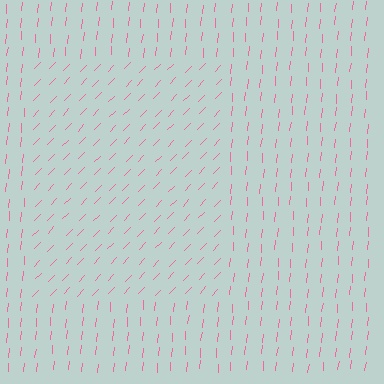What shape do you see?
I see a rectangle.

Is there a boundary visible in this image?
Yes, there is a texture boundary formed by a change in line orientation.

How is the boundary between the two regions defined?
The boundary is defined purely by a change in line orientation (approximately 38 degrees difference). All lines are the same color and thickness.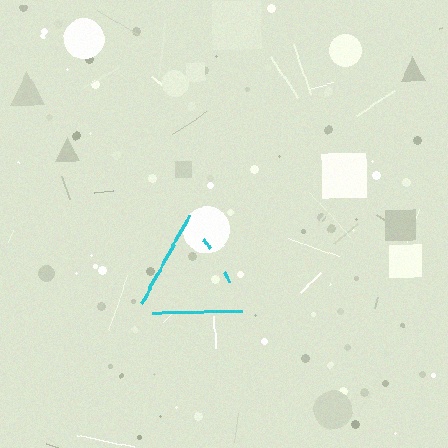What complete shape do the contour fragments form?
The contour fragments form a triangle.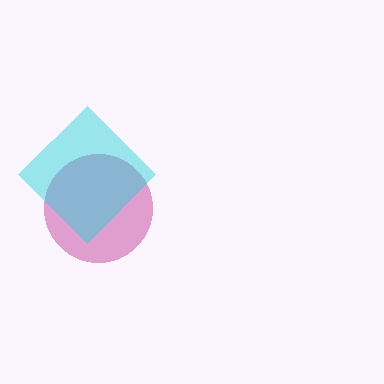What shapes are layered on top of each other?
The layered shapes are: a magenta circle, a cyan diamond.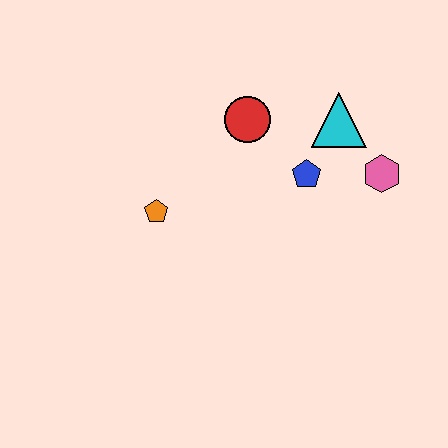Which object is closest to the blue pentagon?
The cyan triangle is closest to the blue pentagon.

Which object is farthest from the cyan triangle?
The orange pentagon is farthest from the cyan triangle.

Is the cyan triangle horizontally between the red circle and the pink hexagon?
Yes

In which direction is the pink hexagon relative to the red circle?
The pink hexagon is to the right of the red circle.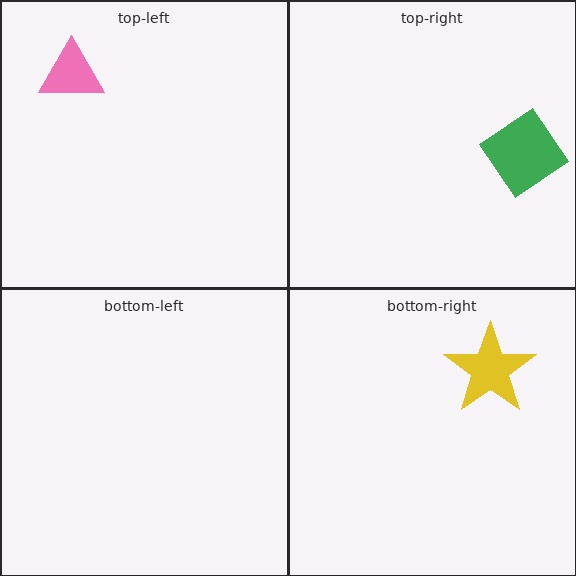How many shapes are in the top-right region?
1.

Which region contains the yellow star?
The bottom-right region.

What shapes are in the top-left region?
The pink triangle.